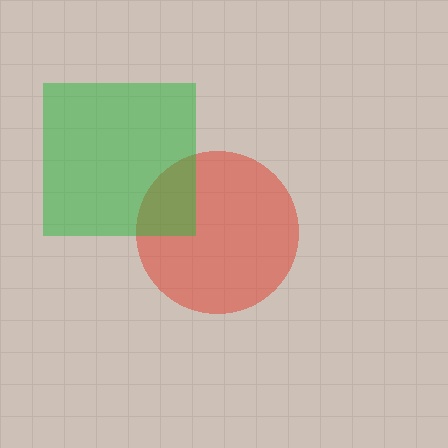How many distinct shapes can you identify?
There are 2 distinct shapes: a red circle, a green square.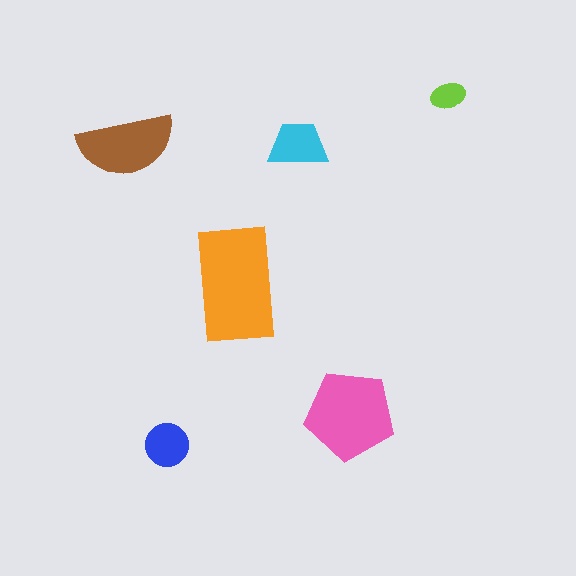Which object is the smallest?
The lime ellipse.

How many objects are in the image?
There are 6 objects in the image.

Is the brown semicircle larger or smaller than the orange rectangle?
Smaller.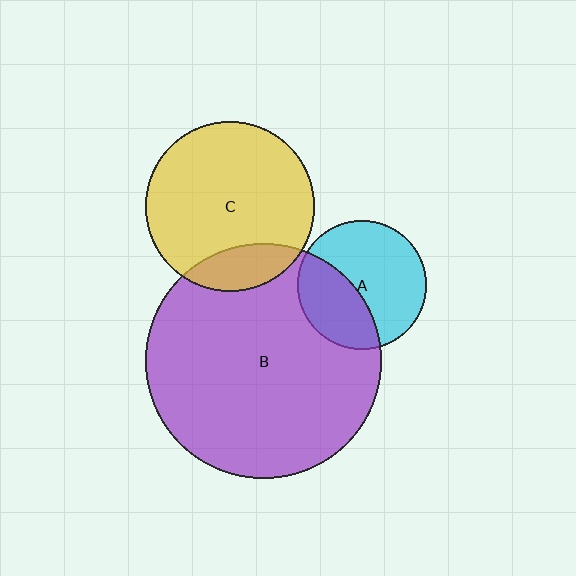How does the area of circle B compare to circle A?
Approximately 3.3 times.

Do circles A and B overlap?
Yes.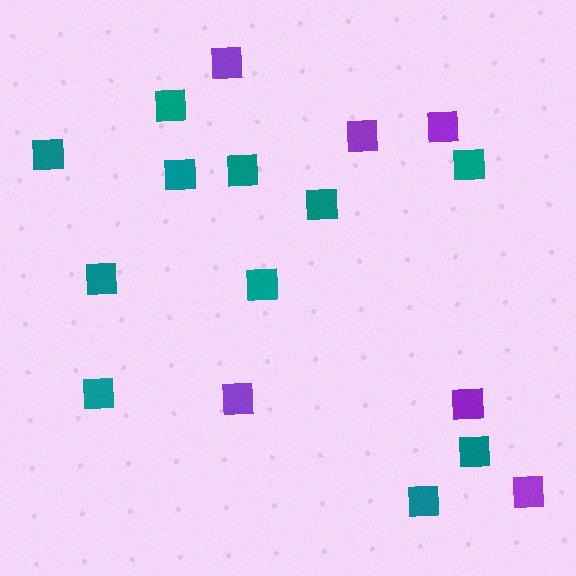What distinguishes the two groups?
There are 2 groups: one group of purple squares (6) and one group of teal squares (11).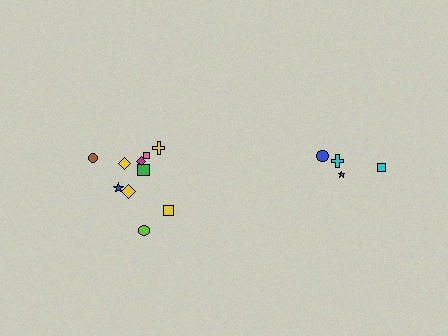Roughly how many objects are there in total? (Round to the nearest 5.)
Roughly 15 objects in total.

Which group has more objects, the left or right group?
The left group.